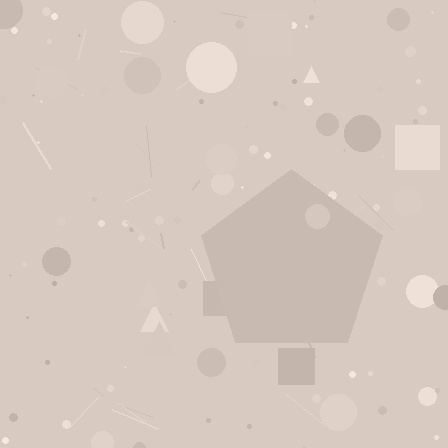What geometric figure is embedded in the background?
A pentagon is embedded in the background.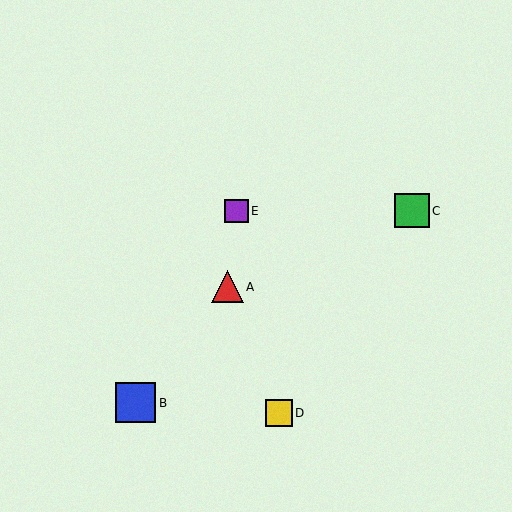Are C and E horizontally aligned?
Yes, both are at y≈211.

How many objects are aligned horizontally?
2 objects (C, E) are aligned horizontally.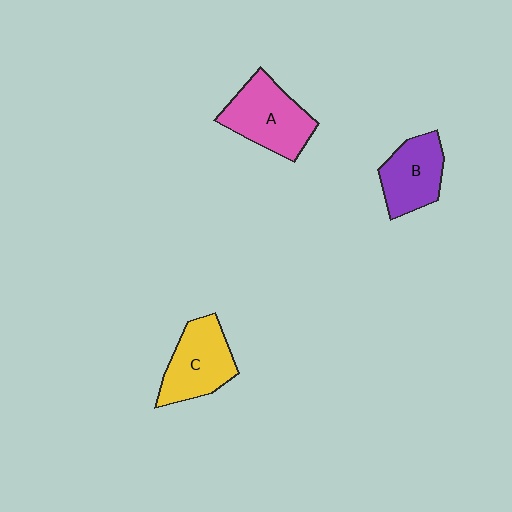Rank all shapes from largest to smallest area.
From largest to smallest: A (pink), C (yellow), B (purple).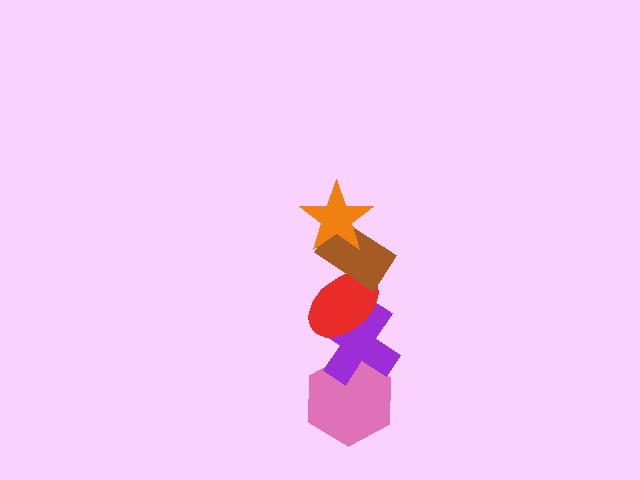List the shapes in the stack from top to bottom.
From top to bottom: the orange star, the brown rectangle, the red ellipse, the purple cross, the pink hexagon.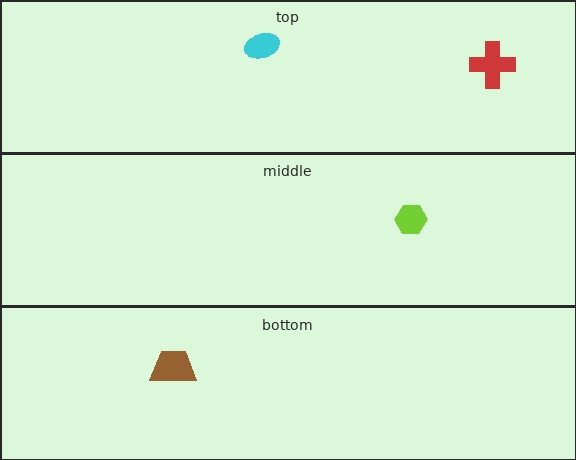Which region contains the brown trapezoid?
The bottom region.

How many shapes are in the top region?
2.